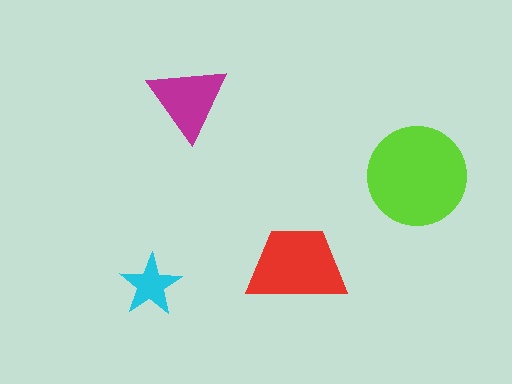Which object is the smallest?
The cyan star.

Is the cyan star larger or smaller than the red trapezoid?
Smaller.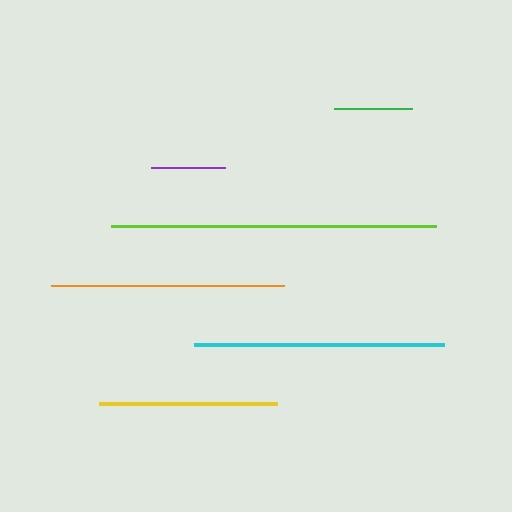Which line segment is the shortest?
The purple line is the shortest at approximately 74 pixels.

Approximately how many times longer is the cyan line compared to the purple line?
The cyan line is approximately 3.4 times the length of the purple line.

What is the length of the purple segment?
The purple segment is approximately 74 pixels long.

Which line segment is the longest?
The lime line is the longest at approximately 325 pixels.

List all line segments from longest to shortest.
From longest to shortest: lime, cyan, orange, yellow, green, purple.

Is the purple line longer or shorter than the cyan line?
The cyan line is longer than the purple line.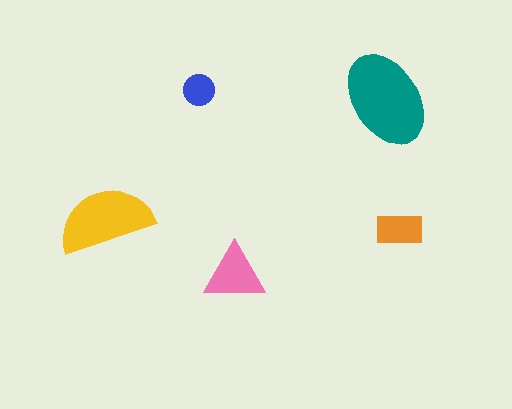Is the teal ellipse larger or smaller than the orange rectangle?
Larger.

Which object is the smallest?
The blue circle.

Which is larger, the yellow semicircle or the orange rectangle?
The yellow semicircle.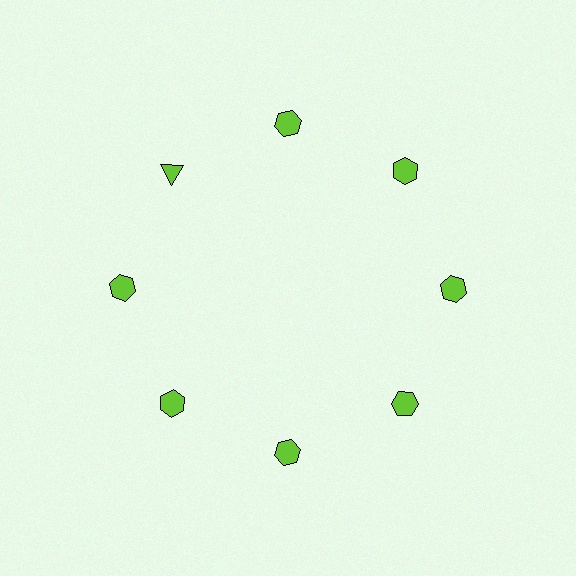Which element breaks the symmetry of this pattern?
The lime triangle at roughly the 10 o'clock position breaks the symmetry. All other shapes are lime hexagons.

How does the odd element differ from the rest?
It has a different shape: triangle instead of hexagon.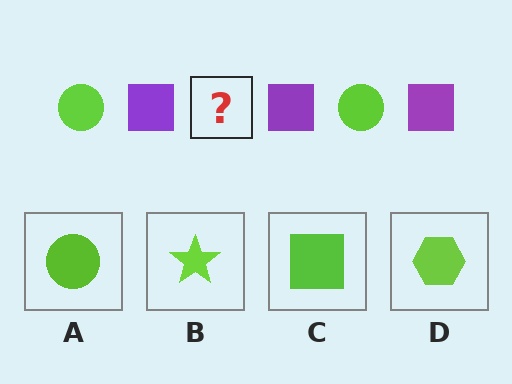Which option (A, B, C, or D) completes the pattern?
A.